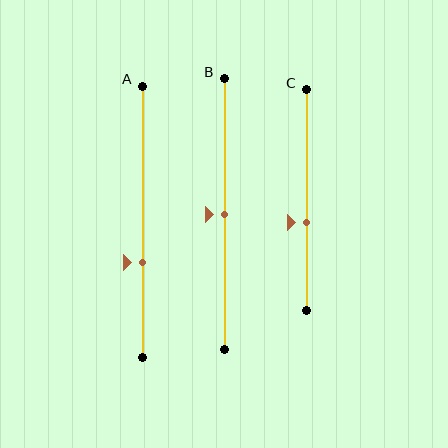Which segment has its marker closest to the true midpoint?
Segment B has its marker closest to the true midpoint.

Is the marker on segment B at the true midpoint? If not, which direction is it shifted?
Yes, the marker on segment B is at the true midpoint.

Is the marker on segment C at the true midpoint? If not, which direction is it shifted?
No, the marker on segment C is shifted downward by about 10% of the segment length.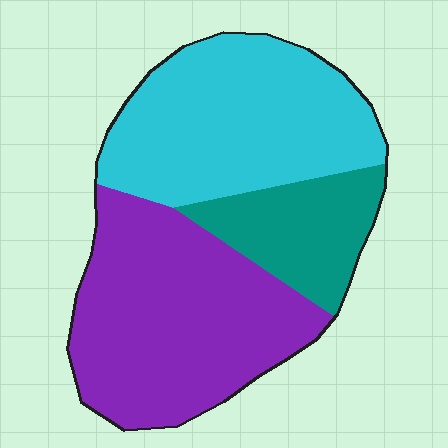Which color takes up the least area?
Teal, at roughly 20%.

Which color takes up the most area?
Purple, at roughly 45%.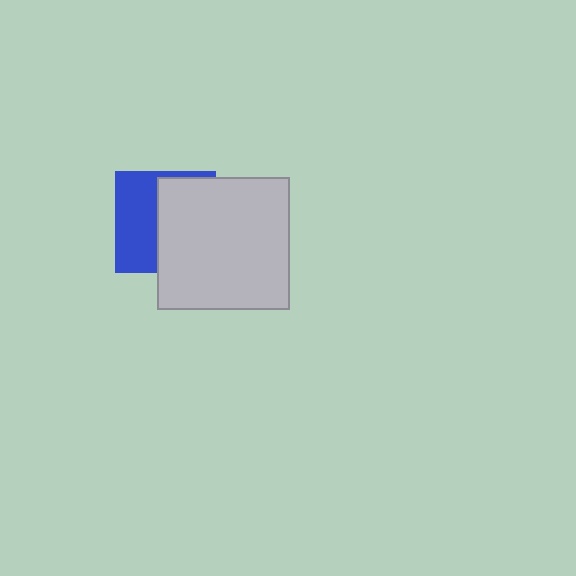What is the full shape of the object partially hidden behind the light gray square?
The partially hidden object is a blue square.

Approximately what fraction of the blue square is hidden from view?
Roughly 55% of the blue square is hidden behind the light gray square.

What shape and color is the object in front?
The object in front is a light gray square.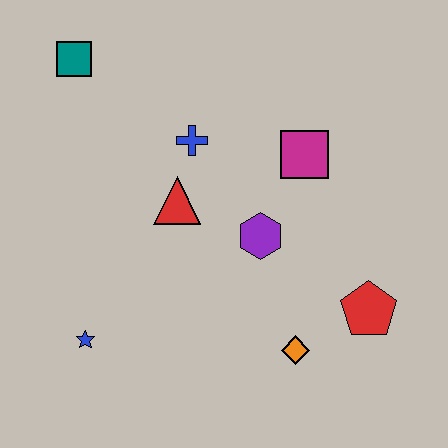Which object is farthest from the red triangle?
The red pentagon is farthest from the red triangle.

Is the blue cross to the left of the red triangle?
No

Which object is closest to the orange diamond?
The red pentagon is closest to the orange diamond.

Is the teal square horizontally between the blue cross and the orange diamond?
No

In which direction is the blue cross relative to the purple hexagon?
The blue cross is above the purple hexagon.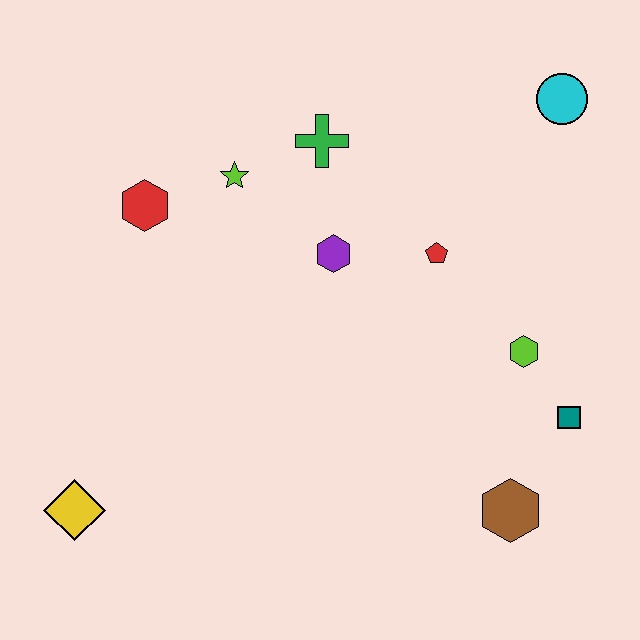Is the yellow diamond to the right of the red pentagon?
No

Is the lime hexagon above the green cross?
No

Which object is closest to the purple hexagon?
The red pentagon is closest to the purple hexagon.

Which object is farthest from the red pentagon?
The yellow diamond is farthest from the red pentagon.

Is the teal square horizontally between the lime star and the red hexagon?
No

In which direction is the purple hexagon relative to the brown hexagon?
The purple hexagon is above the brown hexagon.